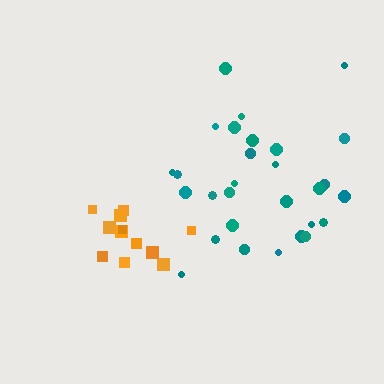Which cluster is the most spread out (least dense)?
Teal.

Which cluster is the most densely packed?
Orange.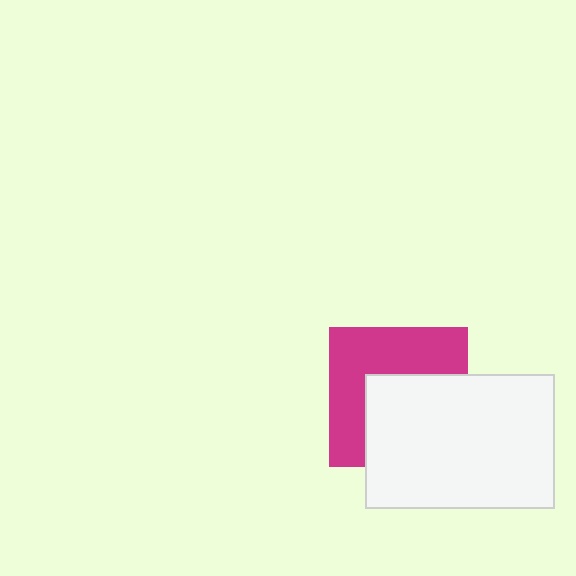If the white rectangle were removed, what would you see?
You would see the complete magenta square.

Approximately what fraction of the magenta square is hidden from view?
Roughly 50% of the magenta square is hidden behind the white rectangle.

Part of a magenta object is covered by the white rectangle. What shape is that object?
It is a square.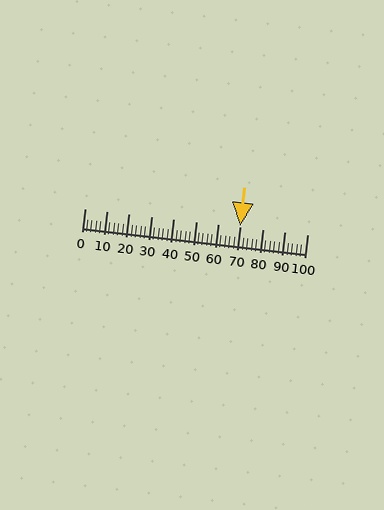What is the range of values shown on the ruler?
The ruler shows values from 0 to 100.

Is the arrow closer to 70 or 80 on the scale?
The arrow is closer to 70.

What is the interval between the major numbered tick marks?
The major tick marks are spaced 10 units apart.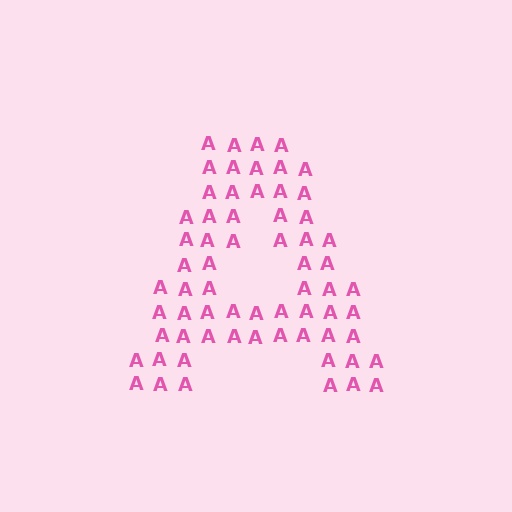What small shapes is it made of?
It is made of small letter A's.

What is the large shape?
The large shape is the letter A.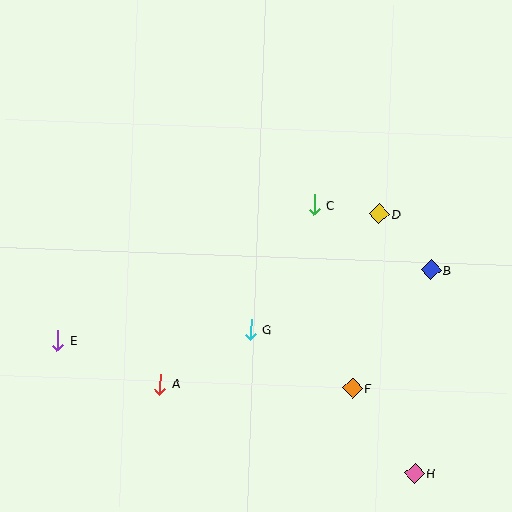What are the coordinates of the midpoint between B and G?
The midpoint between B and G is at (341, 300).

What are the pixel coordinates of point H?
Point H is at (415, 474).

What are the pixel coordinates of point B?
Point B is at (431, 270).